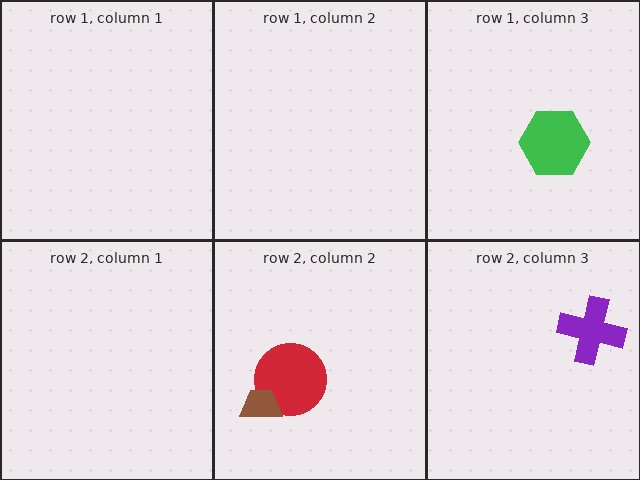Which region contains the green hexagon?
The row 1, column 3 region.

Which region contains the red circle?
The row 2, column 2 region.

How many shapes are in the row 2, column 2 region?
2.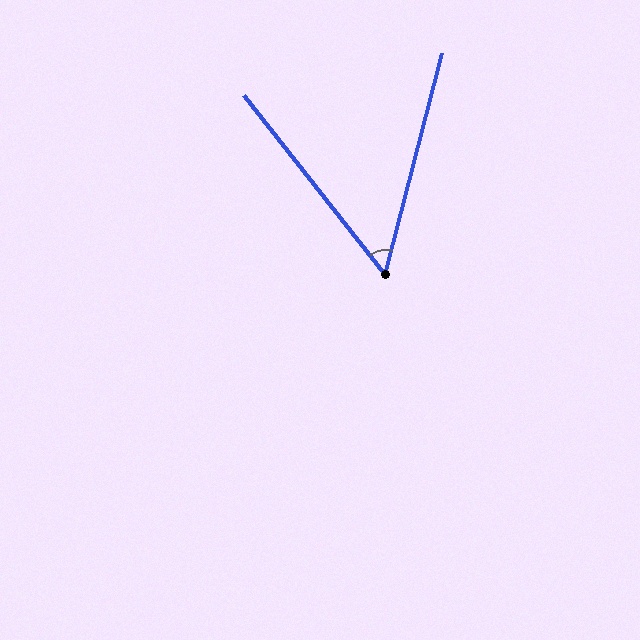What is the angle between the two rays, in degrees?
Approximately 53 degrees.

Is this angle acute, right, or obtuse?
It is acute.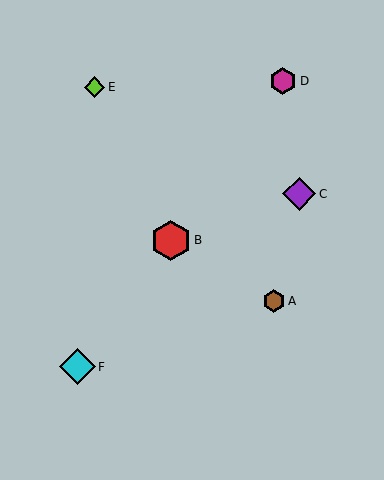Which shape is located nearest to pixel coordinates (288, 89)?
The magenta hexagon (labeled D) at (283, 81) is nearest to that location.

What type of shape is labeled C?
Shape C is a purple diamond.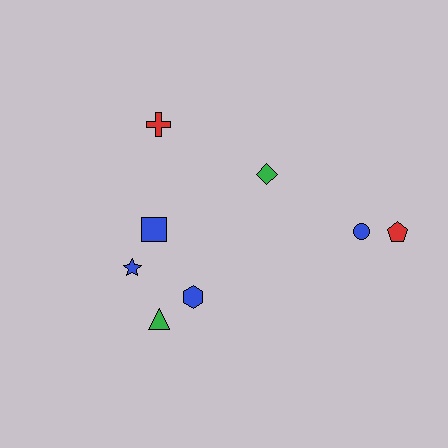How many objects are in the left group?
There are 5 objects.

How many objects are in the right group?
There are 3 objects.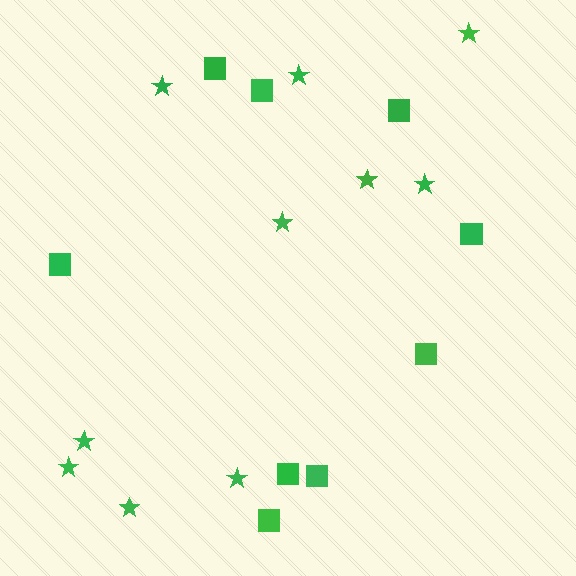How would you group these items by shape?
There are 2 groups: one group of stars (10) and one group of squares (9).